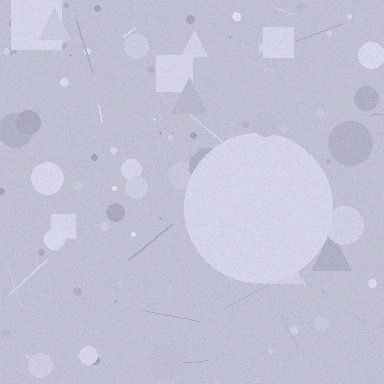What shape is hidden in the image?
A circle is hidden in the image.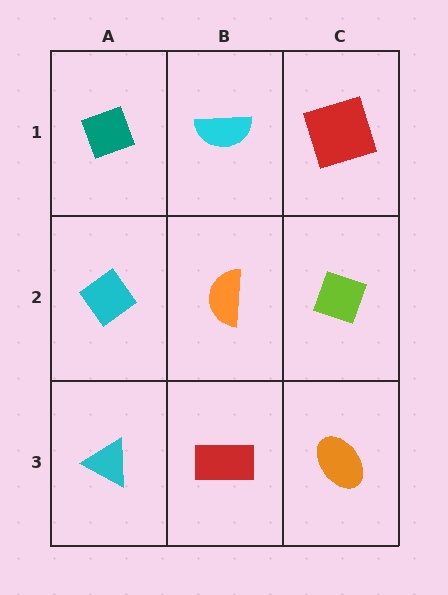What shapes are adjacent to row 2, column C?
A red square (row 1, column C), an orange ellipse (row 3, column C), an orange semicircle (row 2, column B).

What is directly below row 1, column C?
A lime diamond.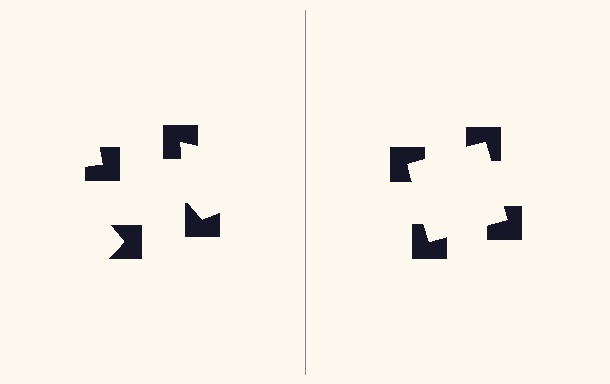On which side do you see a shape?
An illusory square appears on the right side. On the left side the wedge cuts are rotated, so no coherent shape forms.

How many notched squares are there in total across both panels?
8 — 4 on each side.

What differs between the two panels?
The notched squares are positioned identically on both sides; only the wedge orientations differ. On the right they align to a square; on the left they are misaligned.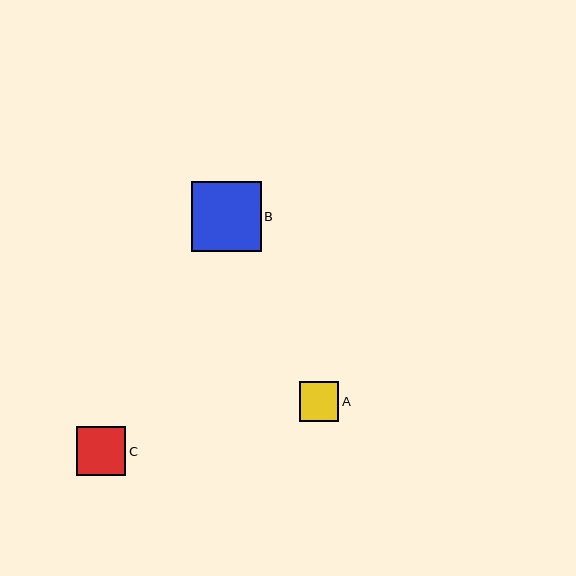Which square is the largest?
Square B is the largest with a size of approximately 70 pixels.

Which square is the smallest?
Square A is the smallest with a size of approximately 40 pixels.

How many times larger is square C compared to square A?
Square C is approximately 1.2 times the size of square A.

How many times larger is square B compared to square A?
Square B is approximately 1.8 times the size of square A.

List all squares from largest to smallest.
From largest to smallest: B, C, A.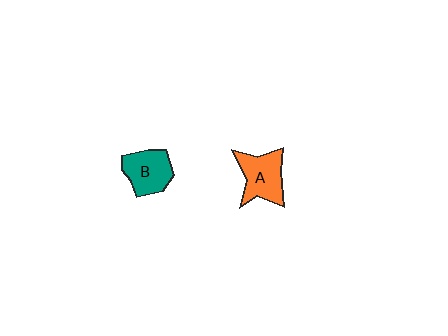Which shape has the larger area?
Shape A (orange).